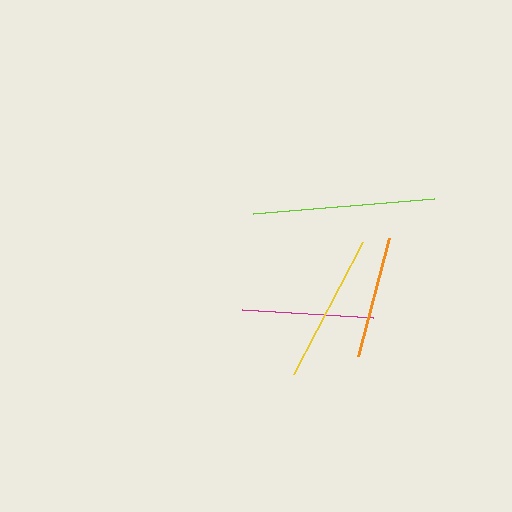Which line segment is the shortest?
The orange line is the shortest at approximately 121 pixels.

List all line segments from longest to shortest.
From longest to shortest: lime, yellow, magenta, orange.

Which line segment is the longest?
The lime line is the longest at approximately 182 pixels.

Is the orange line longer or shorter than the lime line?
The lime line is longer than the orange line.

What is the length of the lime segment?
The lime segment is approximately 182 pixels long.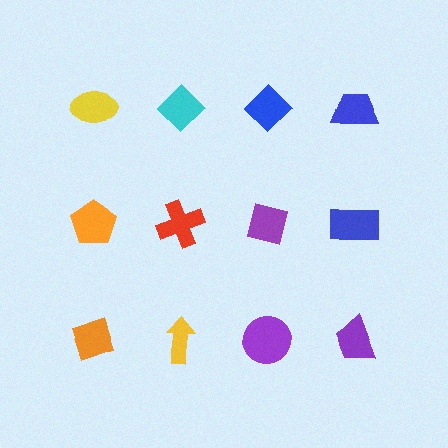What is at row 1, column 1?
A yellow ellipse.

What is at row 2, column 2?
A red cross.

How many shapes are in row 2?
4 shapes.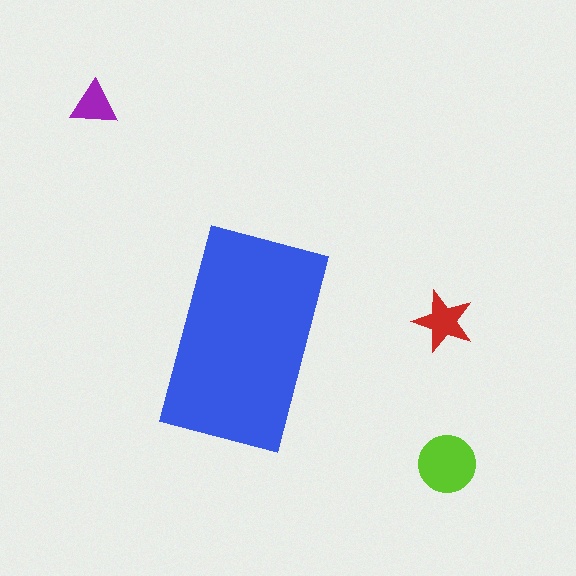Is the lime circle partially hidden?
No, the lime circle is fully visible.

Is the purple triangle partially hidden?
No, the purple triangle is fully visible.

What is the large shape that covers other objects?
A blue rectangle.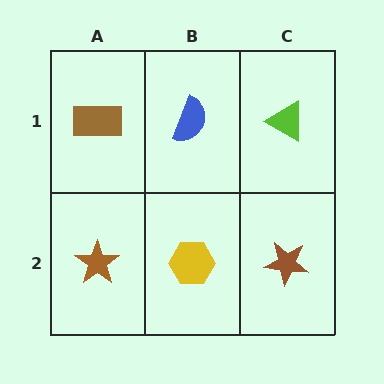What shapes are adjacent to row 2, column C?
A lime triangle (row 1, column C), a yellow hexagon (row 2, column B).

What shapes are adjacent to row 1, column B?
A yellow hexagon (row 2, column B), a brown rectangle (row 1, column A), a lime triangle (row 1, column C).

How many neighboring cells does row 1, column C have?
2.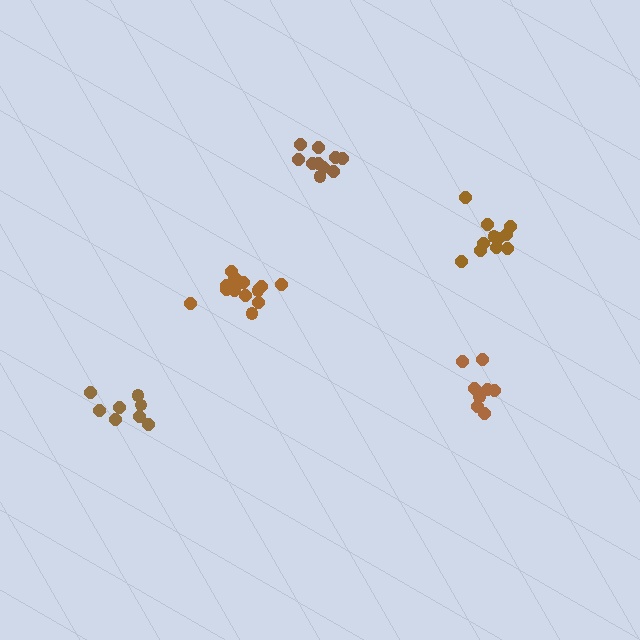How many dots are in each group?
Group 1: 11 dots, Group 2: 8 dots, Group 3: 8 dots, Group 4: 13 dots, Group 5: 10 dots (50 total).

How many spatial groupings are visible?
There are 5 spatial groupings.